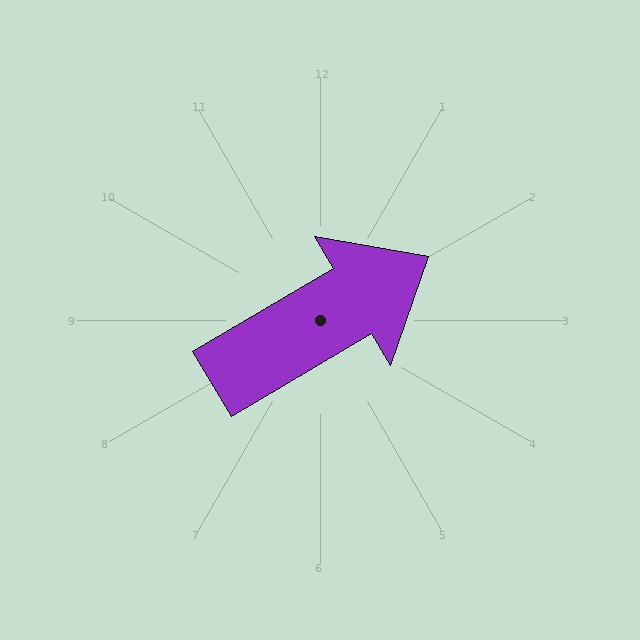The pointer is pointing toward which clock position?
Roughly 2 o'clock.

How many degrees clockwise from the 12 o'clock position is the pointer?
Approximately 59 degrees.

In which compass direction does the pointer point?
Northeast.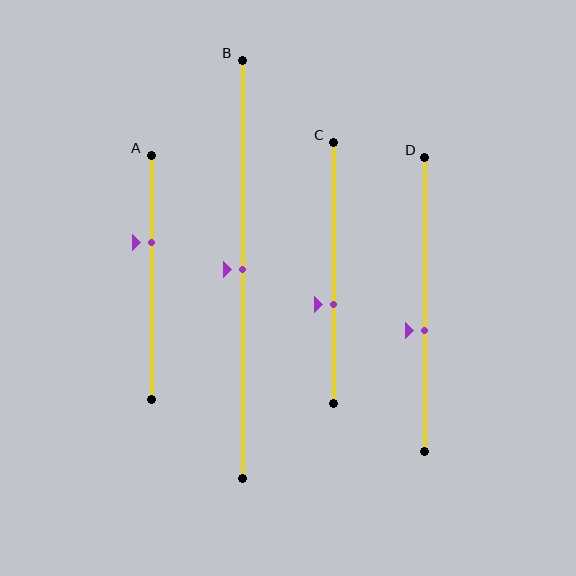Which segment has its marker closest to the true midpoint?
Segment B has its marker closest to the true midpoint.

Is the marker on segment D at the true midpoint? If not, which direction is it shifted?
No, the marker on segment D is shifted downward by about 9% of the segment length.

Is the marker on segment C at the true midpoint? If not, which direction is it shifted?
No, the marker on segment C is shifted downward by about 12% of the segment length.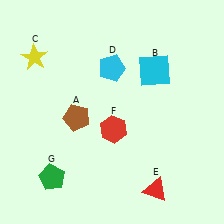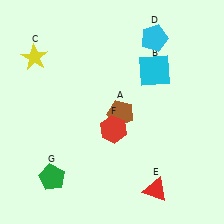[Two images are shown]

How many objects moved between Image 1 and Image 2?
2 objects moved between the two images.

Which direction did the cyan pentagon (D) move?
The cyan pentagon (D) moved right.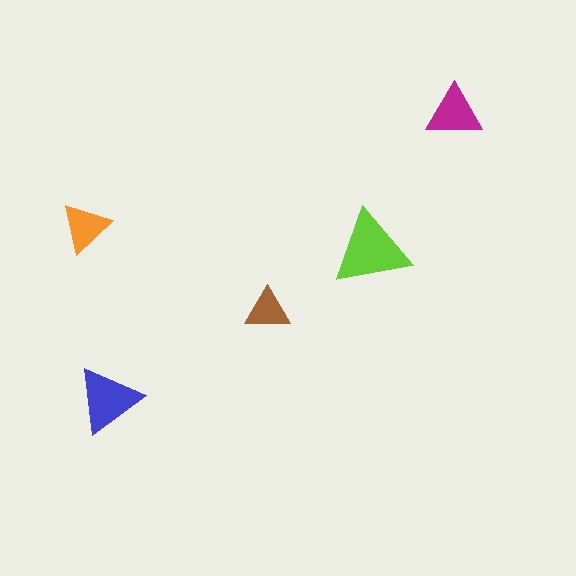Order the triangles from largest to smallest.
the lime one, the blue one, the magenta one, the orange one, the brown one.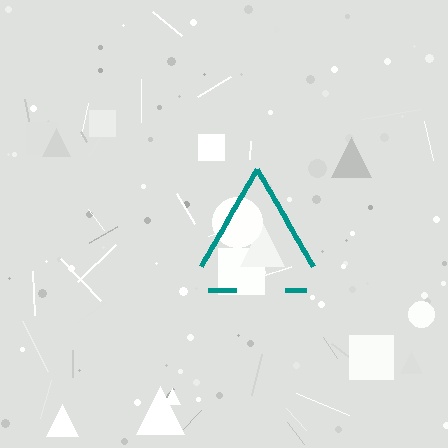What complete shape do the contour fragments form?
The contour fragments form a triangle.